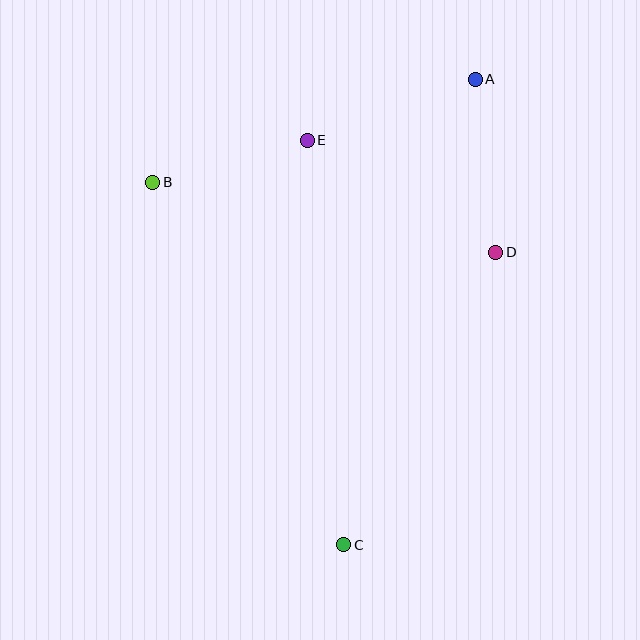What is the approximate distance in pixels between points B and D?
The distance between B and D is approximately 350 pixels.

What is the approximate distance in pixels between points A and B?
The distance between A and B is approximately 339 pixels.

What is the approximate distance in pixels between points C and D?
The distance between C and D is approximately 330 pixels.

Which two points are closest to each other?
Points B and E are closest to each other.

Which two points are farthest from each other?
Points A and C are farthest from each other.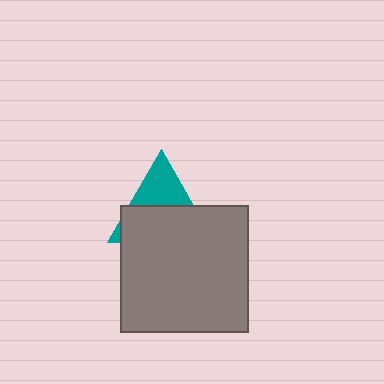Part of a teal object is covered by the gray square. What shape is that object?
It is a triangle.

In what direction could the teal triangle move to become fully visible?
The teal triangle could move up. That would shift it out from behind the gray square entirely.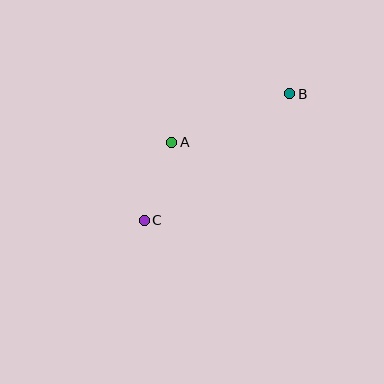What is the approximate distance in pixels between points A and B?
The distance between A and B is approximately 127 pixels.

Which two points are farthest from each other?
Points B and C are farthest from each other.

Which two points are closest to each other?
Points A and C are closest to each other.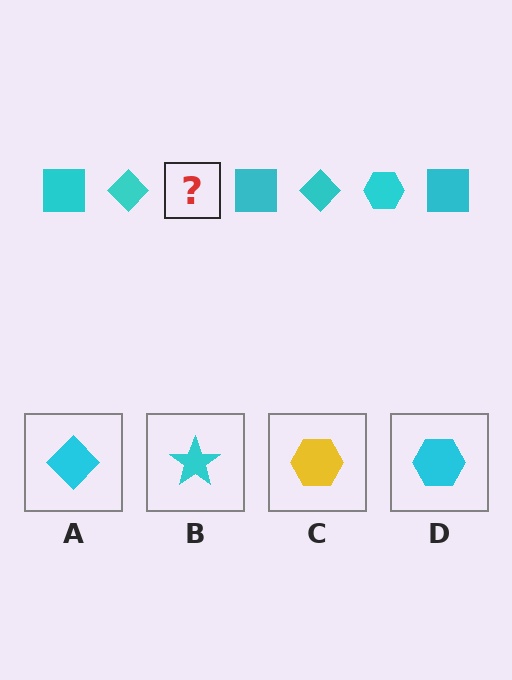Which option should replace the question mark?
Option D.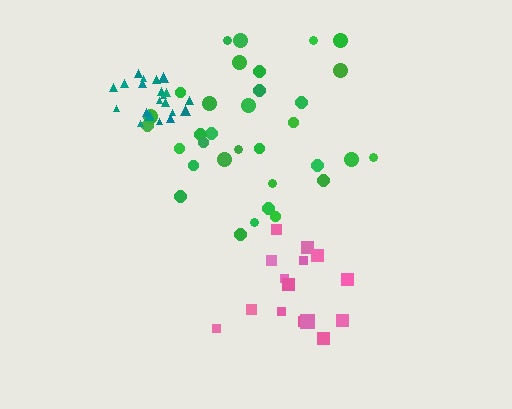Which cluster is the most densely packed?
Teal.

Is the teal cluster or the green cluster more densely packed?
Teal.